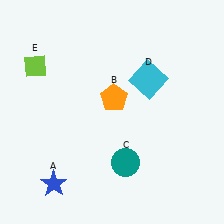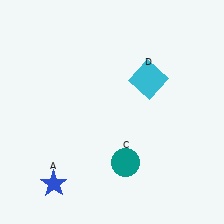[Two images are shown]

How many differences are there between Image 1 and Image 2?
There are 2 differences between the two images.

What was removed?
The orange pentagon (B), the lime diamond (E) were removed in Image 2.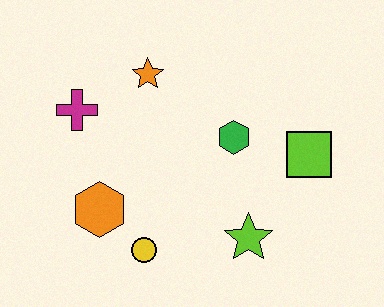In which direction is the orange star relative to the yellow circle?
The orange star is above the yellow circle.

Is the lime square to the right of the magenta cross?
Yes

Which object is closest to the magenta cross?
The orange star is closest to the magenta cross.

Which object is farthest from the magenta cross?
The lime square is farthest from the magenta cross.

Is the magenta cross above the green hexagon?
Yes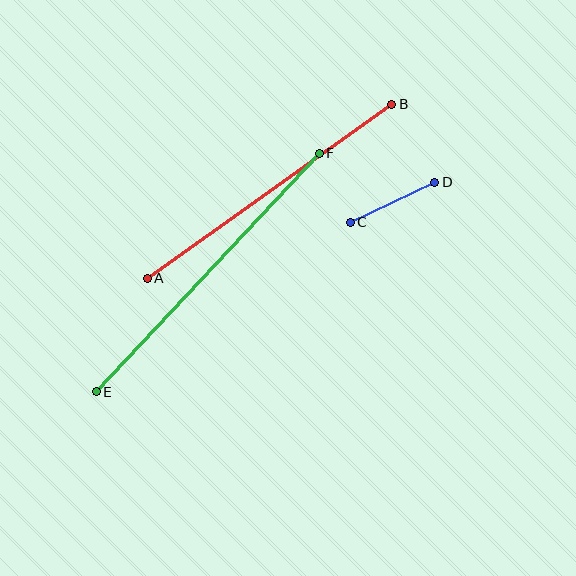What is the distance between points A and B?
The distance is approximately 300 pixels.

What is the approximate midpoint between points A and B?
The midpoint is at approximately (269, 191) pixels.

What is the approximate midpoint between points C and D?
The midpoint is at approximately (393, 202) pixels.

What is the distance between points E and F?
The distance is approximately 326 pixels.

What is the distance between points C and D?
The distance is approximately 93 pixels.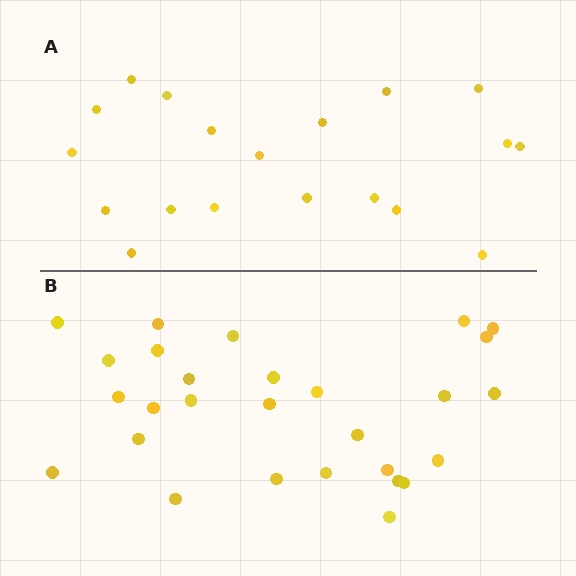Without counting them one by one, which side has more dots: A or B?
Region B (the bottom region) has more dots.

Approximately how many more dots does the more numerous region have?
Region B has roughly 8 or so more dots than region A.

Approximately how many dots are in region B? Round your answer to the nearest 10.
About 30 dots. (The exact count is 28, which rounds to 30.)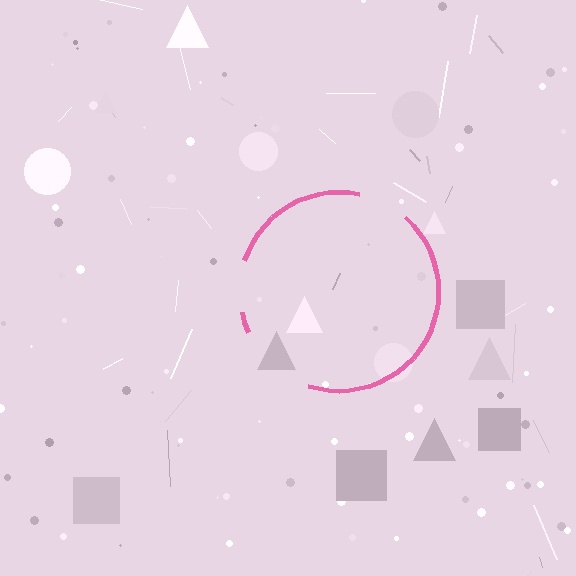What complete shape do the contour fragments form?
The contour fragments form a circle.